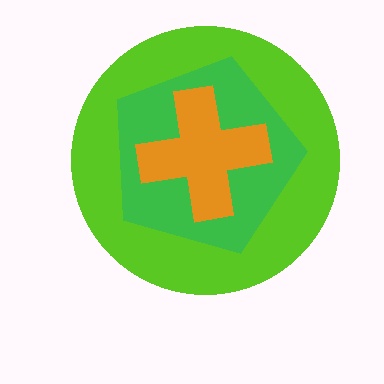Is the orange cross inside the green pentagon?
Yes.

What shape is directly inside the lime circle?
The green pentagon.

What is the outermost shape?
The lime circle.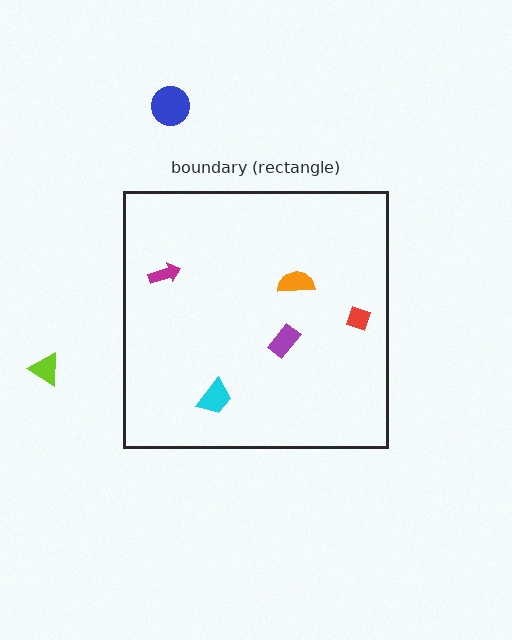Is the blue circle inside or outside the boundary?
Outside.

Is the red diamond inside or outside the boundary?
Inside.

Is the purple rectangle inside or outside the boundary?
Inside.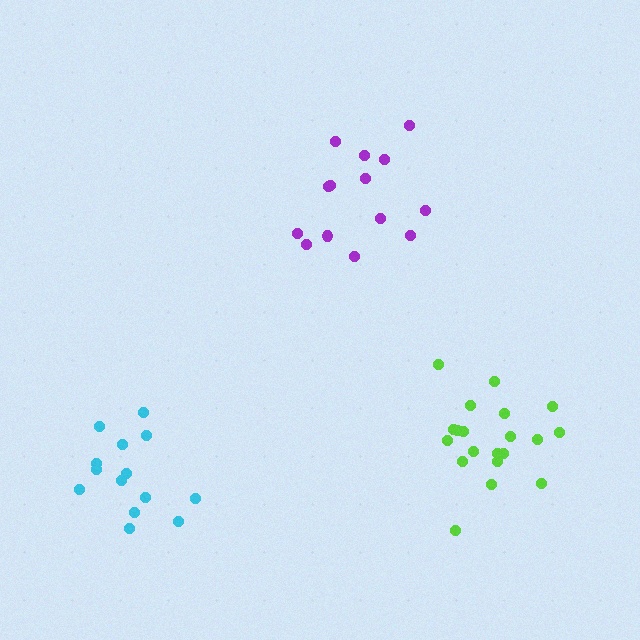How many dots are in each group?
Group 1: 14 dots, Group 2: 14 dots, Group 3: 20 dots (48 total).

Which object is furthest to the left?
The cyan cluster is leftmost.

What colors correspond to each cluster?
The clusters are colored: purple, cyan, lime.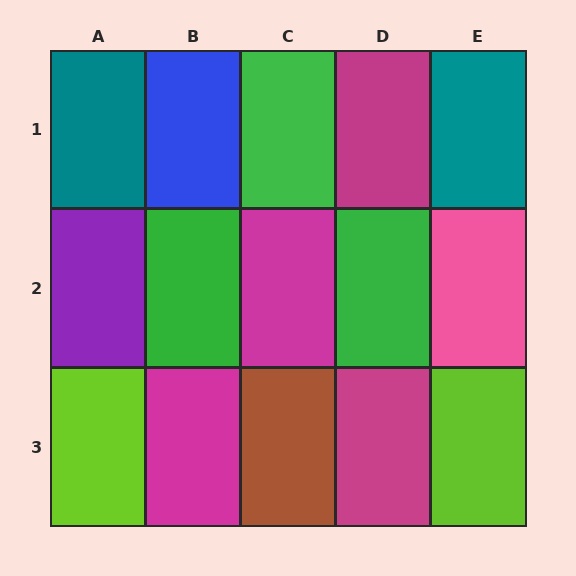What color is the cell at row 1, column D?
Magenta.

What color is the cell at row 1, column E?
Teal.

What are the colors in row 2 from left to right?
Purple, green, magenta, green, pink.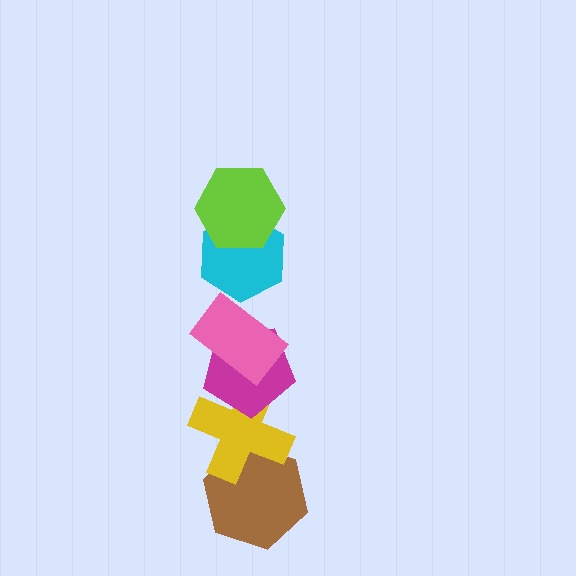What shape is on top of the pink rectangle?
The cyan hexagon is on top of the pink rectangle.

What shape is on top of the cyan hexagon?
The lime hexagon is on top of the cyan hexagon.